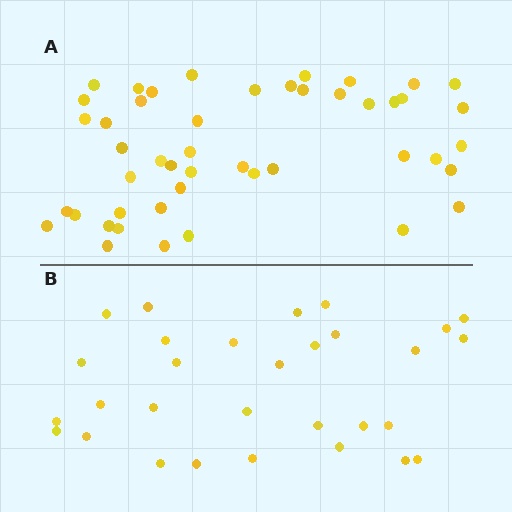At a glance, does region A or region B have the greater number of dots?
Region A (the top region) has more dots.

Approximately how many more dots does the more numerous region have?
Region A has approximately 15 more dots than region B.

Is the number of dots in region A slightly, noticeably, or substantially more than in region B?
Region A has substantially more. The ratio is roughly 1.6 to 1.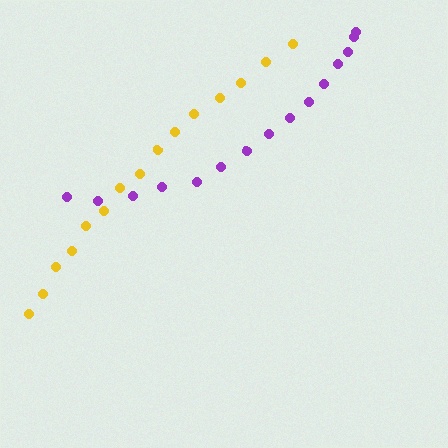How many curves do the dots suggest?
There are 2 distinct paths.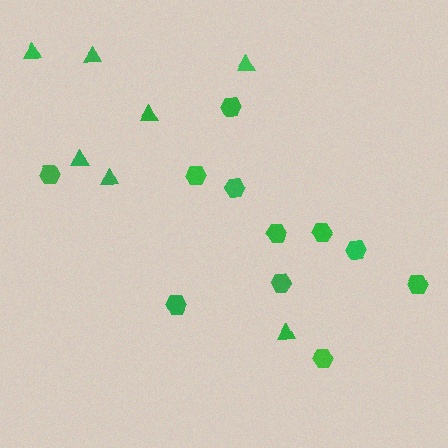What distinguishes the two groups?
There are 2 groups: one group of hexagons (11) and one group of triangles (7).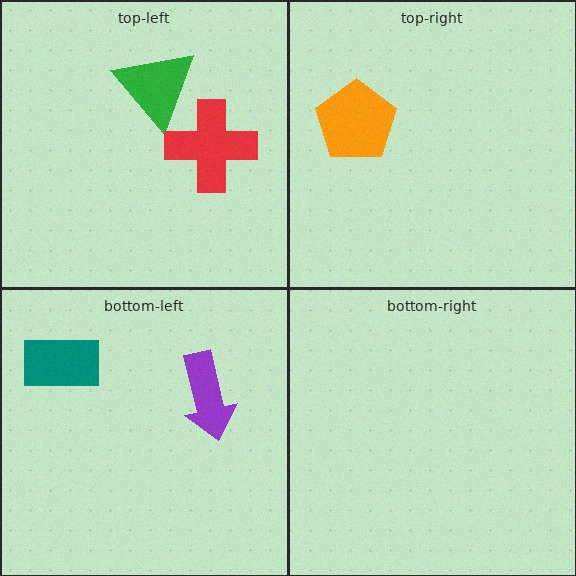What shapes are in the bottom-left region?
The teal rectangle, the purple arrow.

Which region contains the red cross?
The top-left region.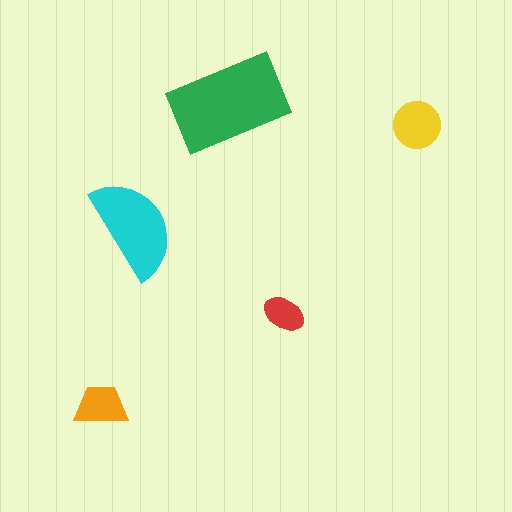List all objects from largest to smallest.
The green rectangle, the cyan semicircle, the yellow circle, the orange trapezoid, the red ellipse.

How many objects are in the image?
There are 5 objects in the image.